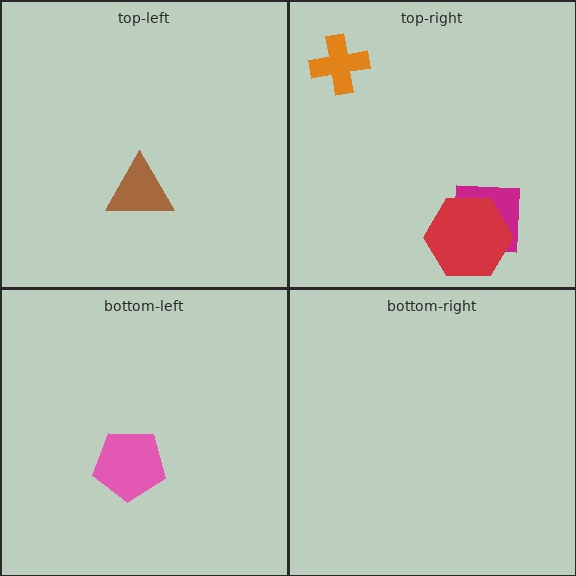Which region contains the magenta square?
The top-right region.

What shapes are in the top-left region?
The brown triangle.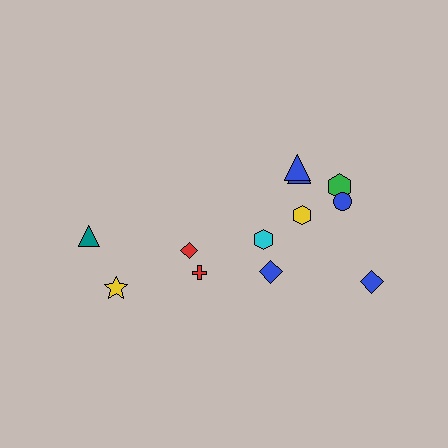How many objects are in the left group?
There are 4 objects.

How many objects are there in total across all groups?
There are 12 objects.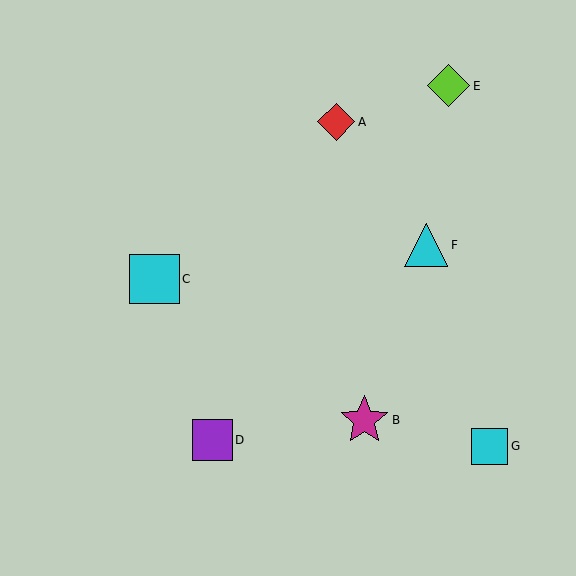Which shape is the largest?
The cyan square (labeled C) is the largest.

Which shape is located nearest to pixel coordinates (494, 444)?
The cyan square (labeled G) at (490, 446) is nearest to that location.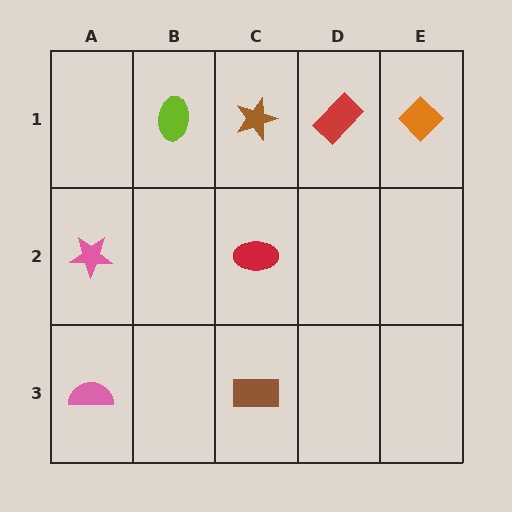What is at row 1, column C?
A brown star.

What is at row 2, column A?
A pink star.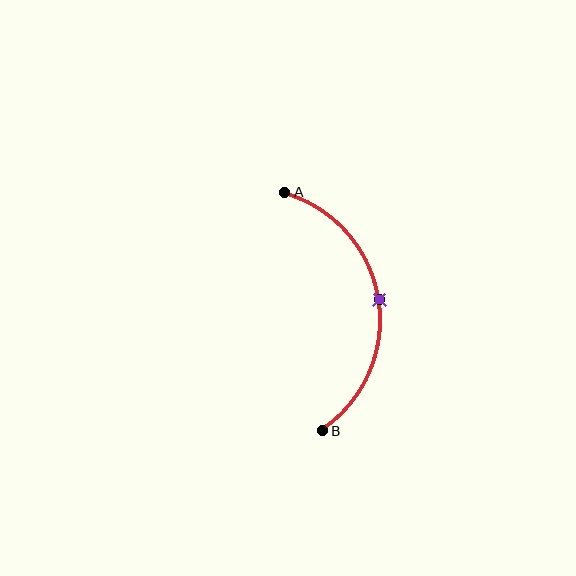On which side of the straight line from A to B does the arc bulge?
The arc bulges to the right of the straight line connecting A and B.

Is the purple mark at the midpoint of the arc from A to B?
Yes. The purple mark lies on the arc at equal arc-length from both A and B — it is the arc midpoint.